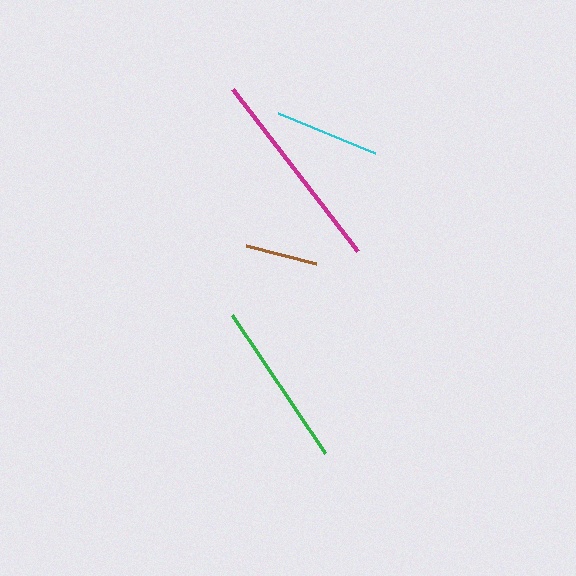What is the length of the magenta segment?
The magenta segment is approximately 204 pixels long.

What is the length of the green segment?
The green segment is approximately 166 pixels long.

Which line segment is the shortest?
The brown line is the shortest at approximately 72 pixels.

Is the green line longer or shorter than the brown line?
The green line is longer than the brown line.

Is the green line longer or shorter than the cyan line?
The green line is longer than the cyan line.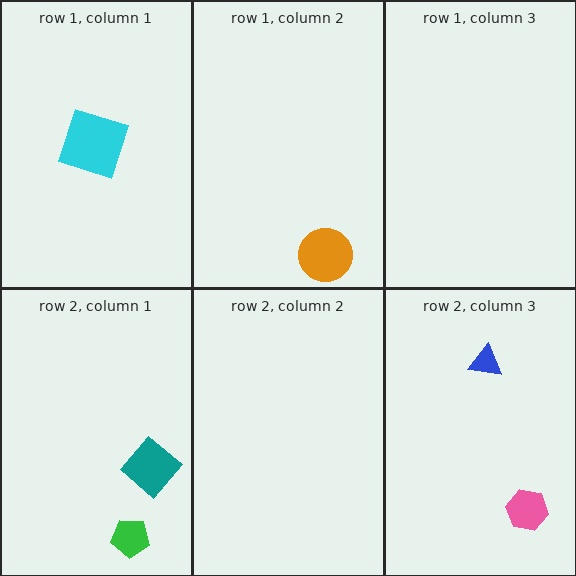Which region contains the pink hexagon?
The row 2, column 3 region.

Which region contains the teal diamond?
The row 2, column 1 region.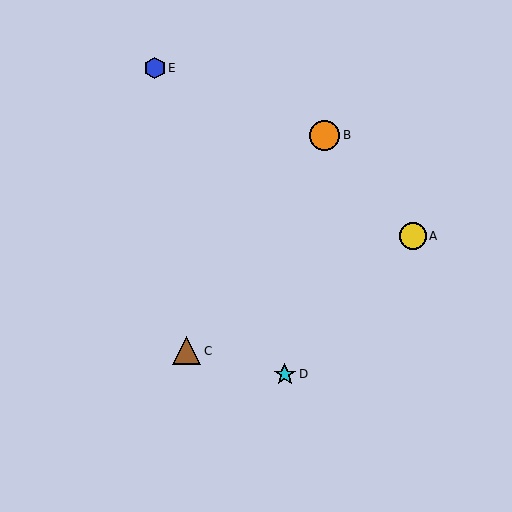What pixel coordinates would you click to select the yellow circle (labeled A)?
Click at (413, 236) to select the yellow circle A.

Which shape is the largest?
The orange circle (labeled B) is the largest.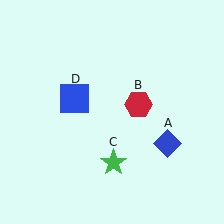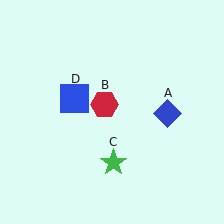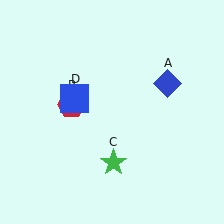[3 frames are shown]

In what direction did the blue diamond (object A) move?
The blue diamond (object A) moved up.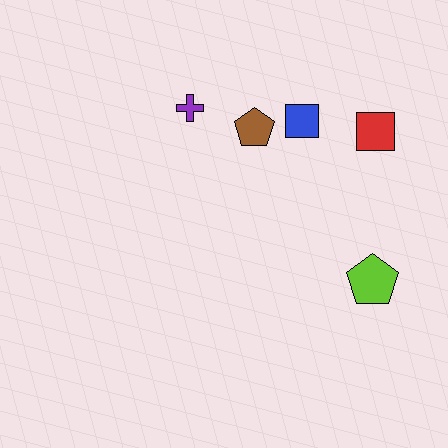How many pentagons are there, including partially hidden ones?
There are 2 pentagons.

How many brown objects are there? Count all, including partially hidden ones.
There is 1 brown object.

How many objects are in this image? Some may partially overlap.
There are 5 objects.